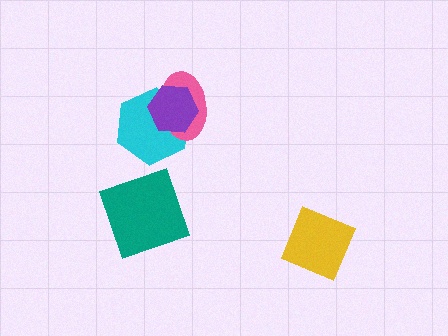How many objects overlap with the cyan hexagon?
2 objects overlap with the cyan hexagon.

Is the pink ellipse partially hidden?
Yes, it is partially covered by another shape.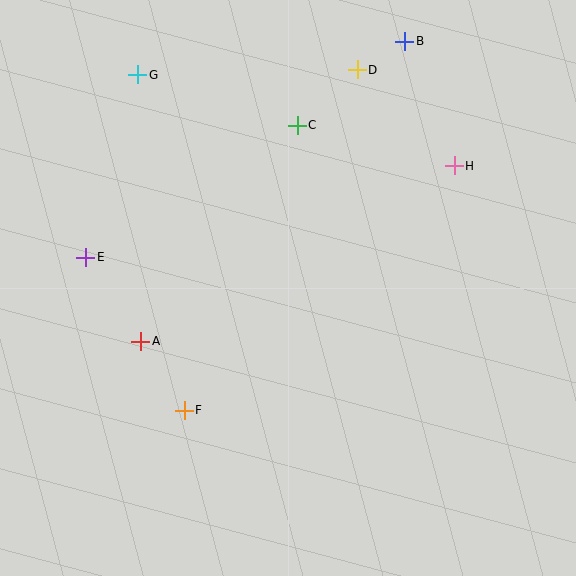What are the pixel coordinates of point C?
Point C is at (297, 125).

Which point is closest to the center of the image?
Point A at (141, 341) is closest to the center.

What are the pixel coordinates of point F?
Point F is at (184, 410).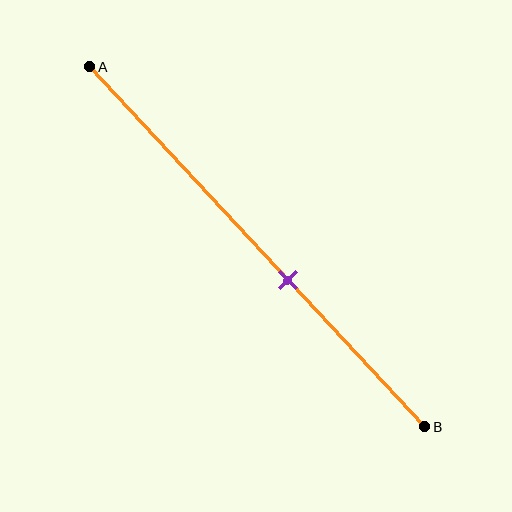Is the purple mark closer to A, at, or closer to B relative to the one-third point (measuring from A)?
The purple mark is closer to point B than the one-third point of segment AB.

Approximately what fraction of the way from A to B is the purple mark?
The purple mark is approximately 60% of the way from A to B.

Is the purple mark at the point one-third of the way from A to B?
No, the mark is at about 60% from A, not at the 33% one-third point.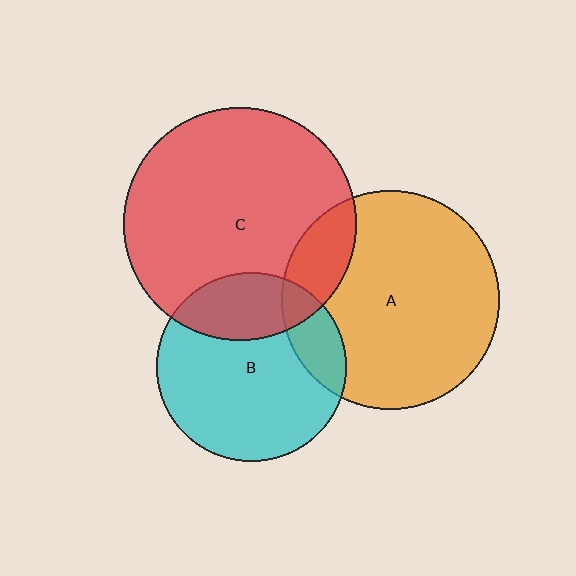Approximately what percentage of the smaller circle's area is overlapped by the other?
Approximately 15%.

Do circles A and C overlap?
Yes.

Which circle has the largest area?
Circle C (red).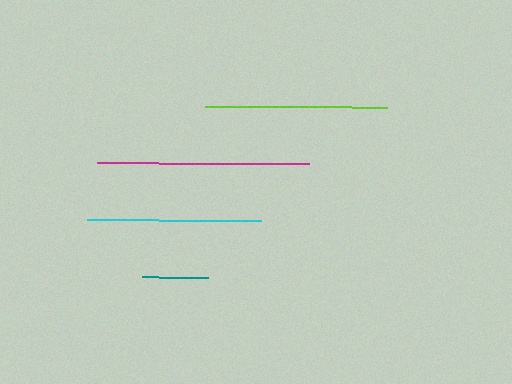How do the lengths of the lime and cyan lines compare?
The lime and cyan lines are approximately the same length.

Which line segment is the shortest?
The teal line is the shortest at approximately 66 pixels.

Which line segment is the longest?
The magenta line is the longest at approximately 211 pixels.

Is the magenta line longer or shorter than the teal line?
The magenta line is longer than the teal line.